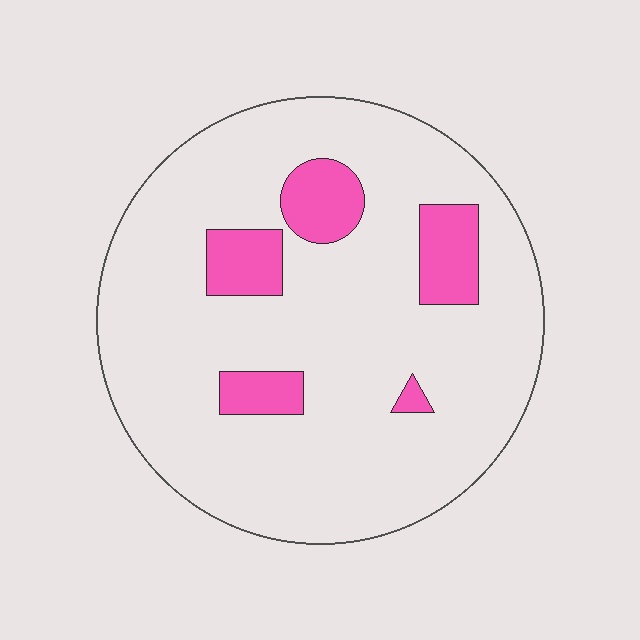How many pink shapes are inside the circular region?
5.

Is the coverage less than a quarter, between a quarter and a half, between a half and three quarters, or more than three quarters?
Less than a quarter.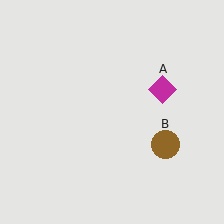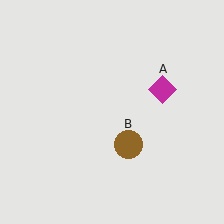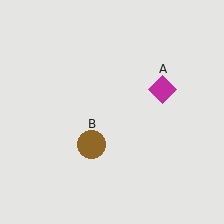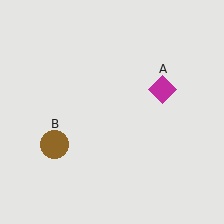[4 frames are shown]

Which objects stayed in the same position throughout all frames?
Magenta diamond (object A) remained stationary.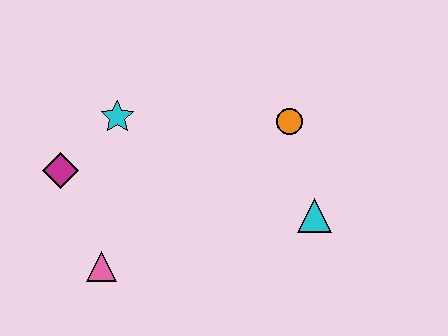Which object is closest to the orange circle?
The cyan triangle is closest to the orange circle.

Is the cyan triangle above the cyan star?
No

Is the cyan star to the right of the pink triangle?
Yes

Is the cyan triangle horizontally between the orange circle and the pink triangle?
No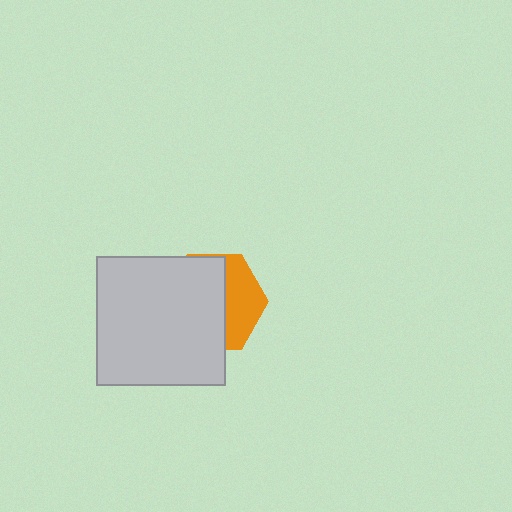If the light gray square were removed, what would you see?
You would see the complete orange hexagon.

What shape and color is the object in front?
The object in front is a light gray square.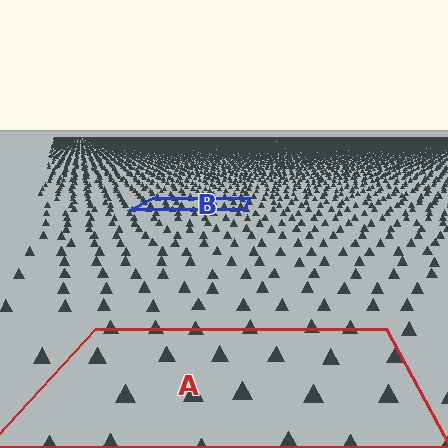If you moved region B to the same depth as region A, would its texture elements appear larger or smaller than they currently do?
They would appear larger. At a closer depth, the same texture elements are projected at a bigger on-screen size.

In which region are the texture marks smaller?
The texture marks are smaller in region B, because it is farther away.